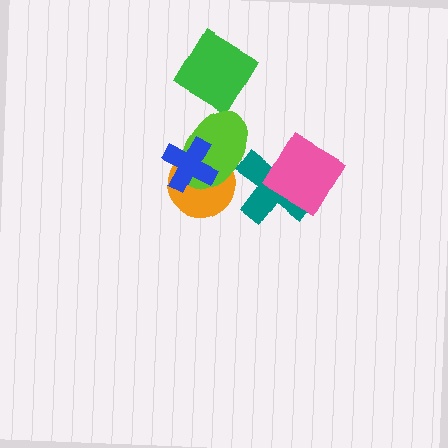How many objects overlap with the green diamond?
0 objects overlap with the green diamond.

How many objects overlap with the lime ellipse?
3 objects overlap with the lime ellipse.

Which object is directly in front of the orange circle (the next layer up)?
The lime ellipse is directly in front of the orange circle.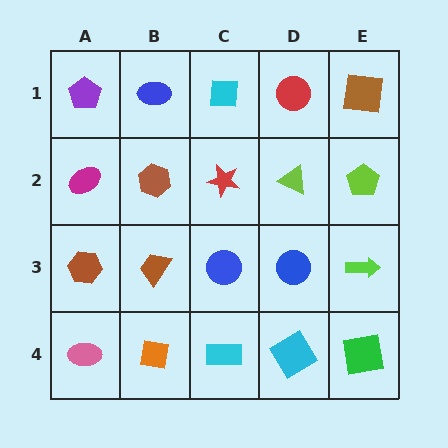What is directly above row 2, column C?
A cyan square.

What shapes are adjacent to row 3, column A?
A magenta ellipse (row 2, column A), a pink ellipse (row 4, column A), a brown trapezoid (row 3, column B).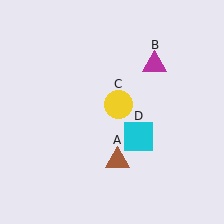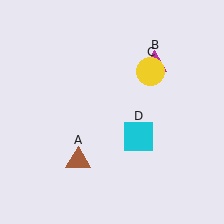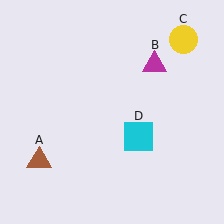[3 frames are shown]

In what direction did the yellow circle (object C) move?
The yellow circle (object C) moved up and to the right.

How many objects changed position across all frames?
2 objects changed position: brown triangle (object A), yellow circle (object C).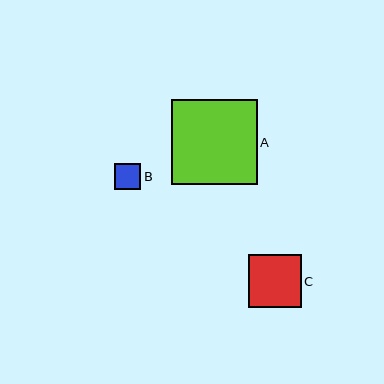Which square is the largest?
Square A is the largest with a size of approximately 85 pixels.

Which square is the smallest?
Square B is the smallest with a size of approximately 26 pixels.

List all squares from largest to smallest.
From largest to smallest: A, C, B.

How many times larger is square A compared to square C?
Square A is approximately 1.6 times the size of square C.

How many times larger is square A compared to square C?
Square A is approximately 1.6 times the size of square C.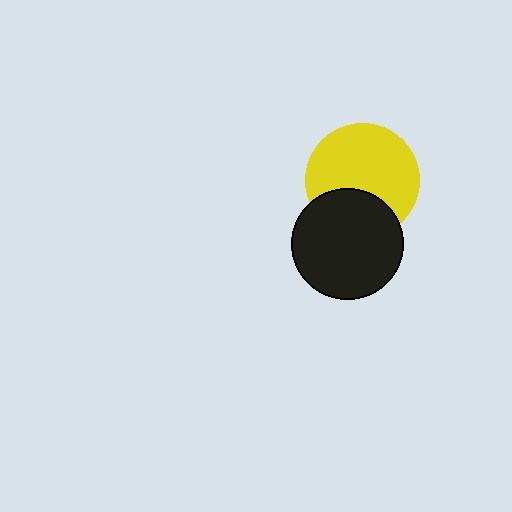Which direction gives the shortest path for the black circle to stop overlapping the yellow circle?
Moving down gives the shortest separation.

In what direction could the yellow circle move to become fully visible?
The yellow circle could move up. That would shift it out from behind the black circle entirely.